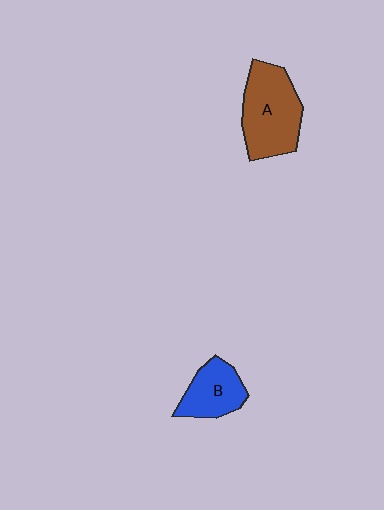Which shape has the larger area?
Shape A (brown).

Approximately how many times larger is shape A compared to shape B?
Approximately 1.6 times.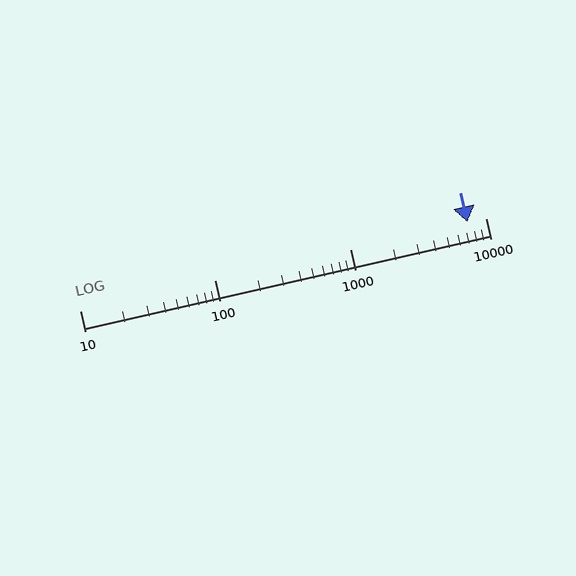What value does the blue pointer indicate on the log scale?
The pointer indicates approximately 7400.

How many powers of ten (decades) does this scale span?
The scale spans 3 decades, from 10 to 10000.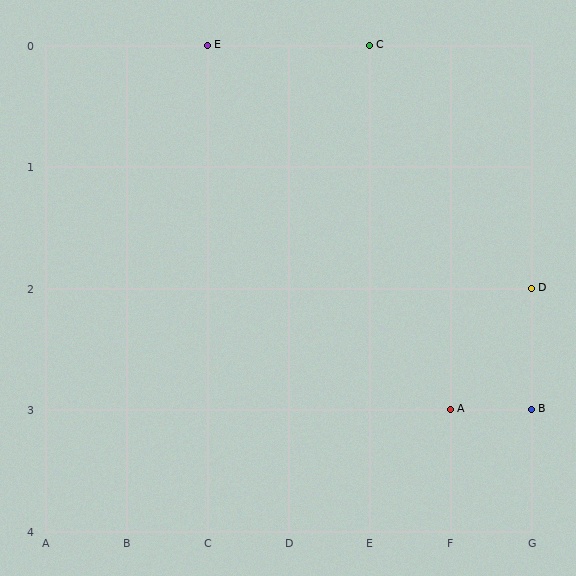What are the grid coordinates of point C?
Point C is at grid coordinates (E, 0).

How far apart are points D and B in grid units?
Points D and B are 1 row apart.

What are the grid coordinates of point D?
Point D is at grid coordinates (G, 2).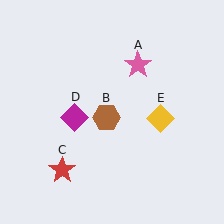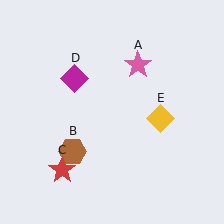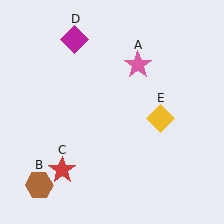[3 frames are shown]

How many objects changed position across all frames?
2 objects changed position: brown hexagon (object B), magenta diamond (object D).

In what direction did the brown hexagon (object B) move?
The brown hexagon (object B) moved down and to the left.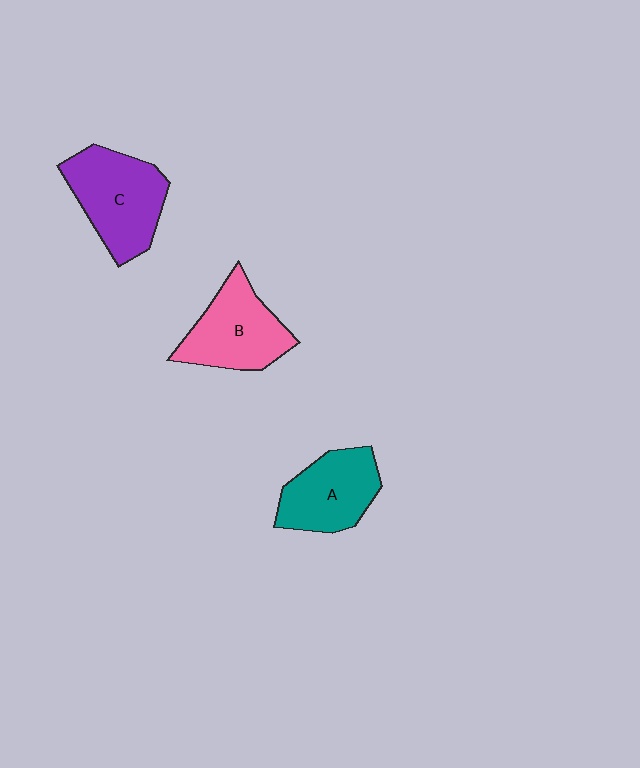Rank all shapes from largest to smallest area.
From largest to smallest: C (purple), B (pink), A (teal).